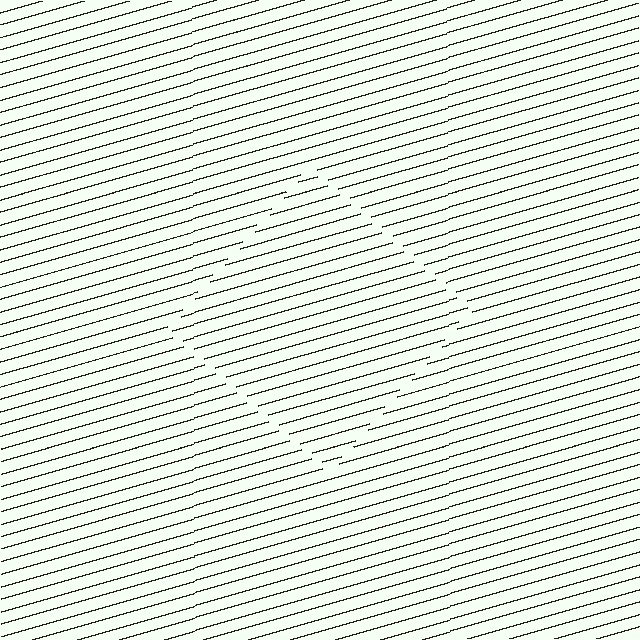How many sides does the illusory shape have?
4 sides — the line-ends trace a square.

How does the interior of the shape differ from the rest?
The interior of the shape contains the same grating, shifted by half a period — the contour is defined by the phase discontinuity where line-ends from the inner and outer gratings abut.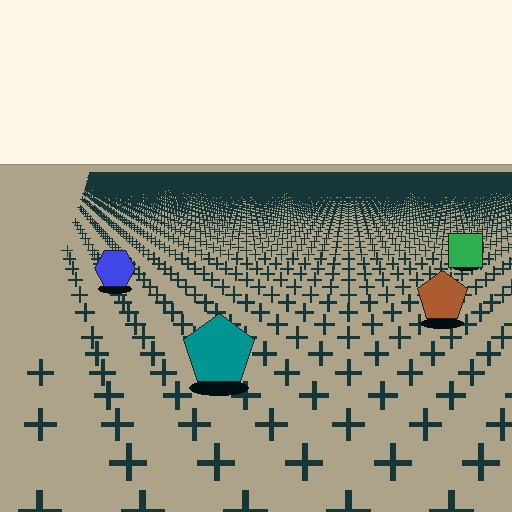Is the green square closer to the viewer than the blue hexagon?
No. The blue hexagon is closer — you can tell from the texture gradient: the ground texture is coarser near it.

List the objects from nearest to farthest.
From nearest to farthest: the teal pentagon, the brown pentagon, the blue hexagon, the green square.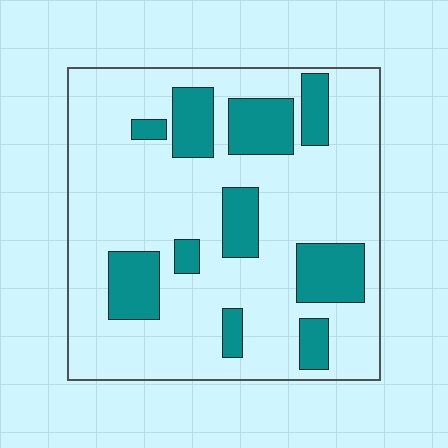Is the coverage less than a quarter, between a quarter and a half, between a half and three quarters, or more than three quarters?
Less than a quarter.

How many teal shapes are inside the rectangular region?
10.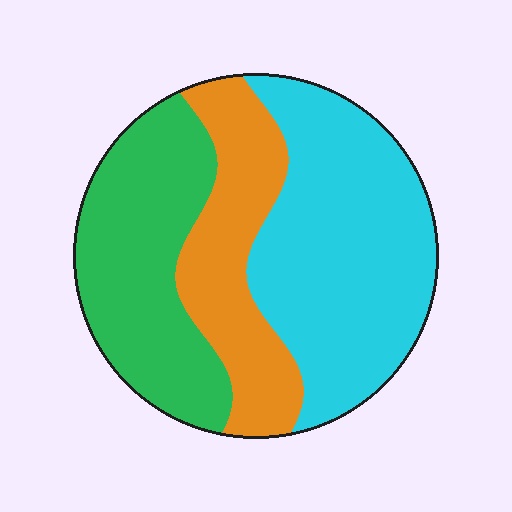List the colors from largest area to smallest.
From largest to smallest: cyan, green, orange.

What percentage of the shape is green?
Green takes up about one third (1/3) of the shape.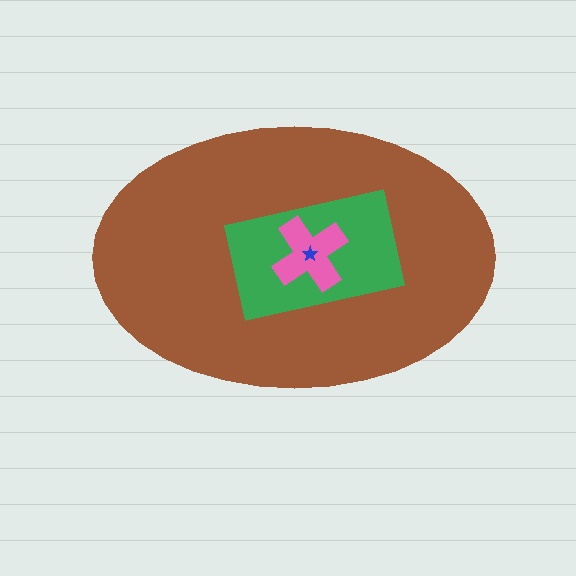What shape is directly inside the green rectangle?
The pink cross.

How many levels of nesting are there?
4.